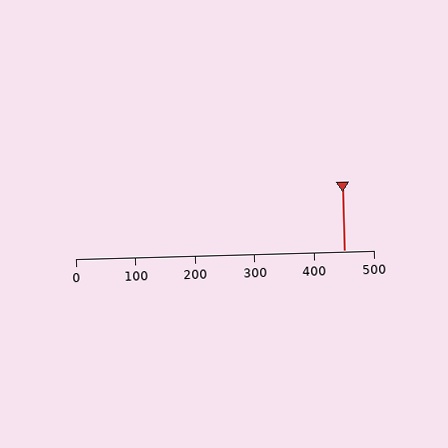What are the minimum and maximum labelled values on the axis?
The axis runs from 0 to 500.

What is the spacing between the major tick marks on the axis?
The major ticks are spaced 100 apart.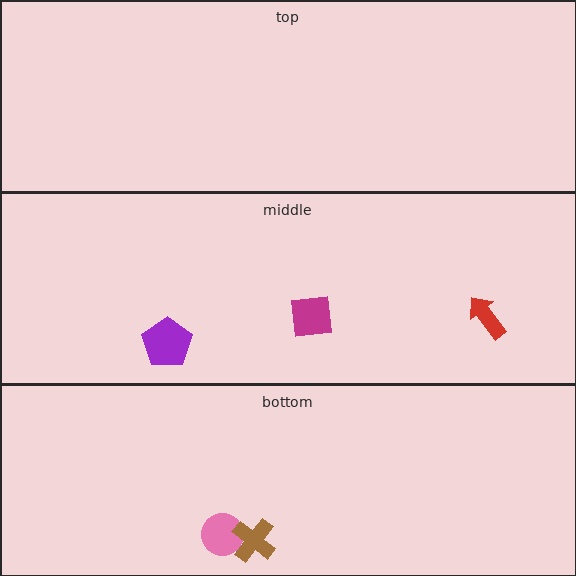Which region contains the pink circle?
The bottom region.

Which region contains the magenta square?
The middle region.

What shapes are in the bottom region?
The pink circle, the brown cross.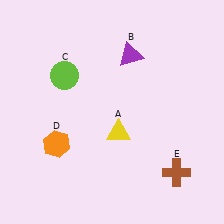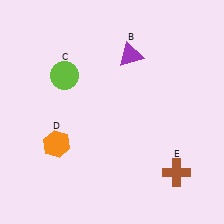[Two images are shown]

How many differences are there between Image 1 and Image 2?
There is 1 difference between the two images.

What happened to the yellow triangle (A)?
The yellow triangle (A) was removed in Image 2. It was in the bottom-right area of Image 1.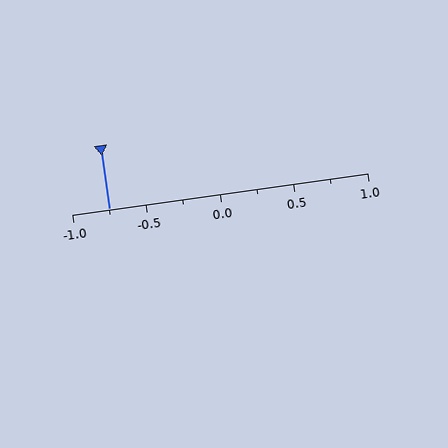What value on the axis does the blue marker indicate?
The marker indicates approximately -0.75.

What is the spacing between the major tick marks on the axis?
The major ticks are spaced 0.5 apart.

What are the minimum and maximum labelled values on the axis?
The axis runs from -1.0 to 1.0.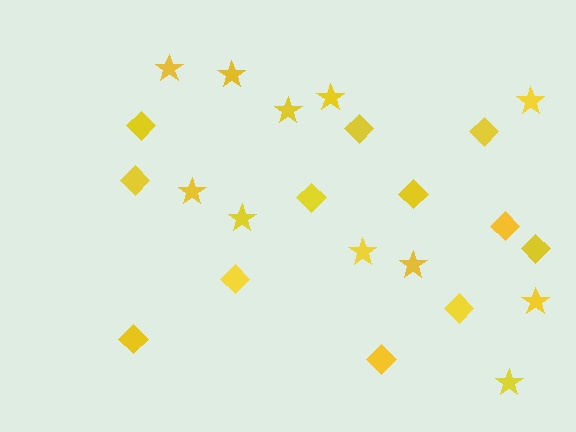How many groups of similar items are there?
There are 2 groups: one group of diamonds (12) and one group of stars (11).